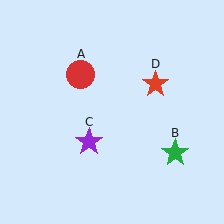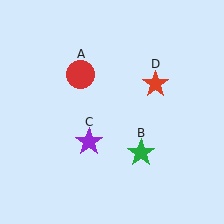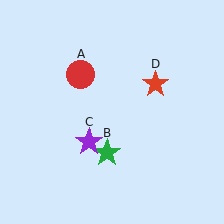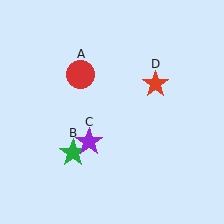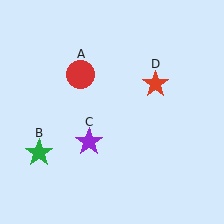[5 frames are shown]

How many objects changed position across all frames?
1 object changed position: green star (object B).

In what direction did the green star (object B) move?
The green star (object B) moved left.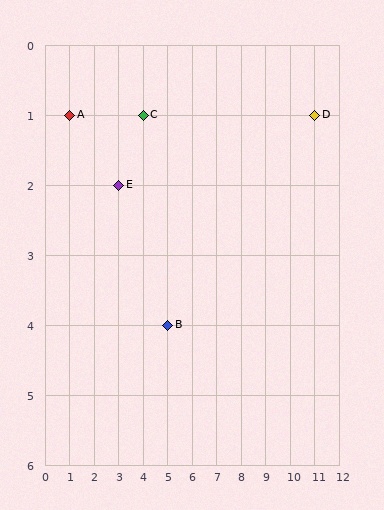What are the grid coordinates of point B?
Point B is at grid coordinates (5, 4).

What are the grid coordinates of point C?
Point C is at grid coordinates (4, 1).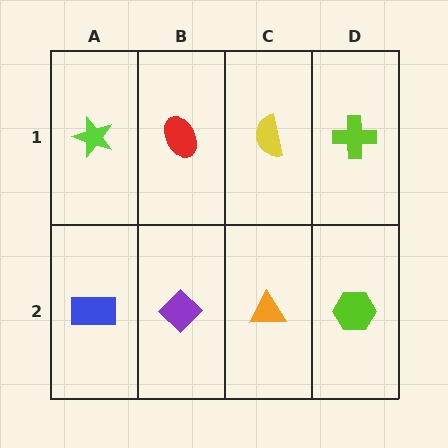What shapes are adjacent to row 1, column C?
An orange triangle (row 2, column C), a red ellipse (row 1, column B), a lime cross (row 1, column D).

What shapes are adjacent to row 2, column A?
A lime star (row 1, column A), a purple diamond (row 2, column B).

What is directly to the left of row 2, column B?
A blue rectangle.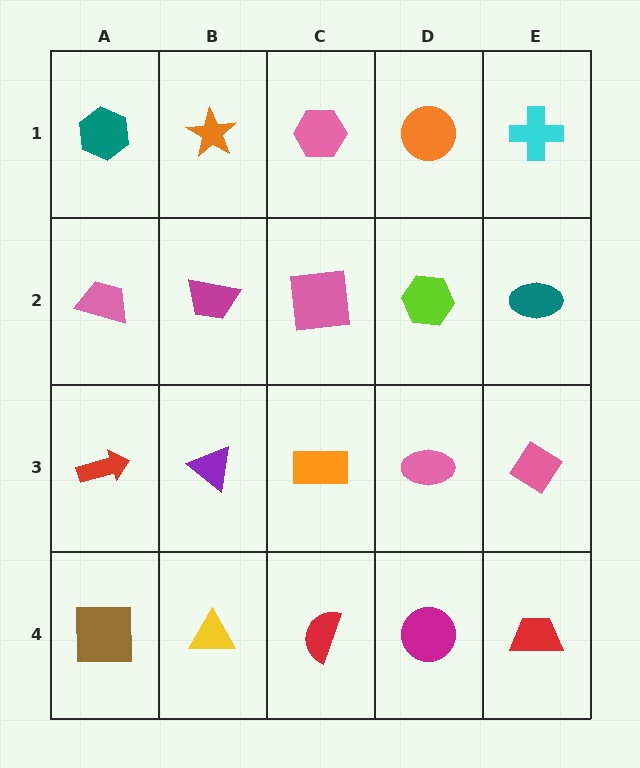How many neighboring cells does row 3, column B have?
4.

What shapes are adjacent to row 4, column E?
A pink diamond (row 3, column E), a magenta circle (row 4, column D).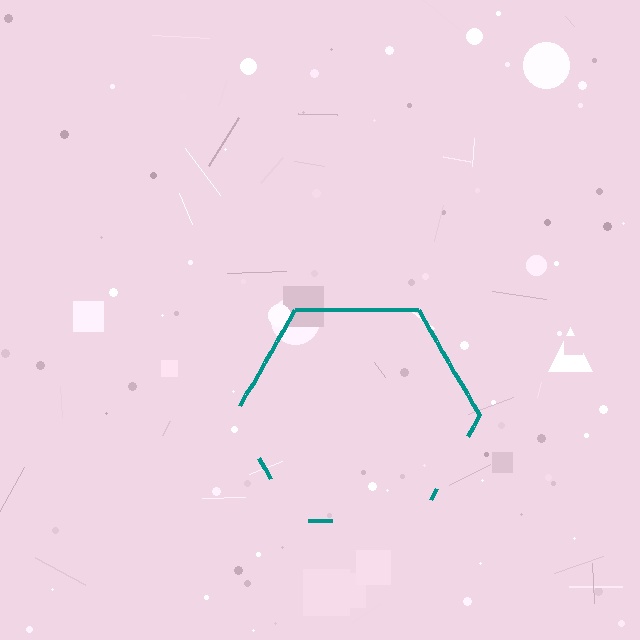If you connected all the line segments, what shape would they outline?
They would outline a hexagon.